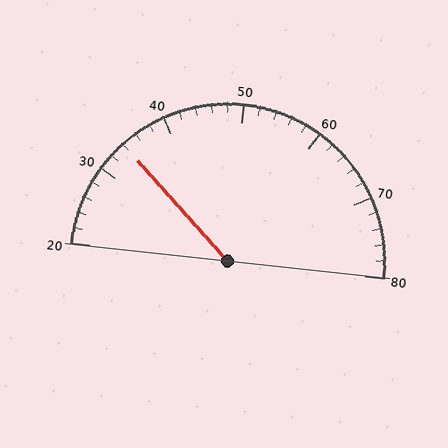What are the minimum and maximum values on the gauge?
The gauge ranges from 20 to 80.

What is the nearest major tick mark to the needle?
The nearest major tick mark is 30.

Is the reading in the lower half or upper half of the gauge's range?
The reading is in the lower half of the range (20 to 80).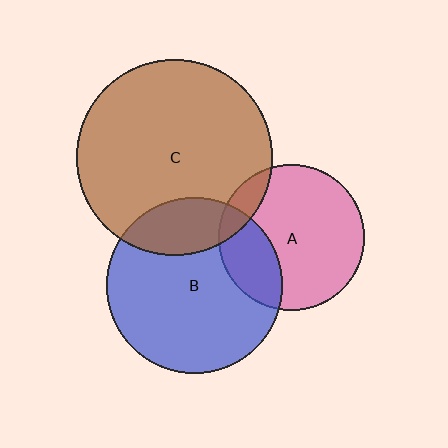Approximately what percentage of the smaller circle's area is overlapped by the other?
Approximately 25%.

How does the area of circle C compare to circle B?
Approximately 1.2 times.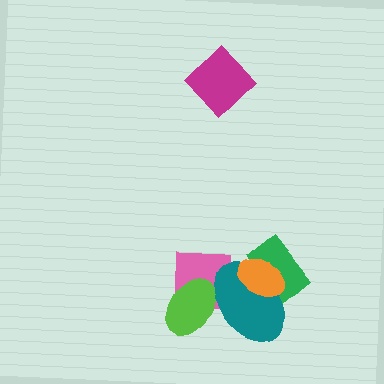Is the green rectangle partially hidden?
Yes, it is partially covered by another shape.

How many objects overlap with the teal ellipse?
4 objects overlap with the teal ellipse.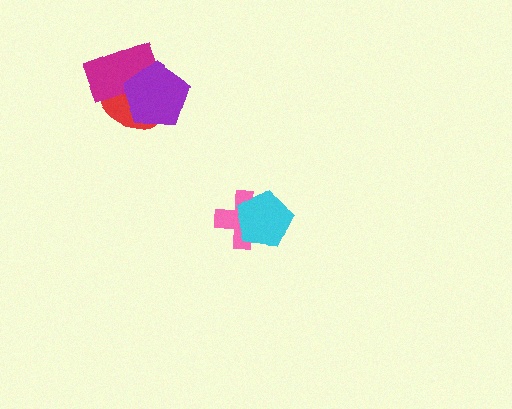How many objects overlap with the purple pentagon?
2 objects overlap with the purple pentagon.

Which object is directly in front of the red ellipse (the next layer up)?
The magenta rectangle is directly in front of the red ellipse.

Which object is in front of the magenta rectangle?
The purple pentagon is in front of the magenta rectangle.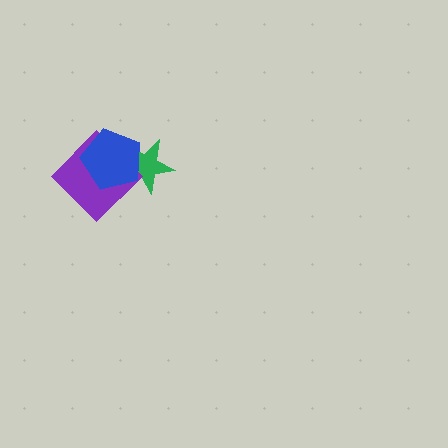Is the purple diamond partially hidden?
Yes, it is partially covered by another shape.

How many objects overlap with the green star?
2 objects overlap with the green star.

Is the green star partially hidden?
Yes, it is partially covered by another shape.